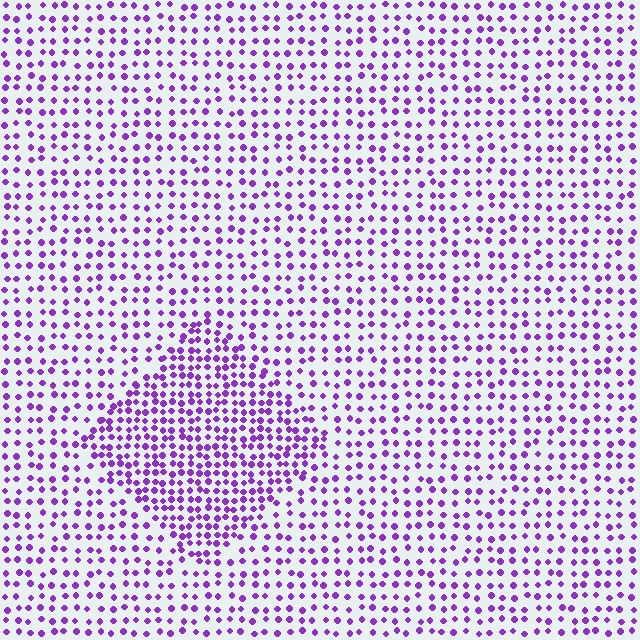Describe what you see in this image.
The image contains small purple elements arranged at two different densities. A diamond-shaped region is visible where the elements are more densely packed than the surrounding area.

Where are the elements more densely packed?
The elements are more densely packed inside the diamond boundary.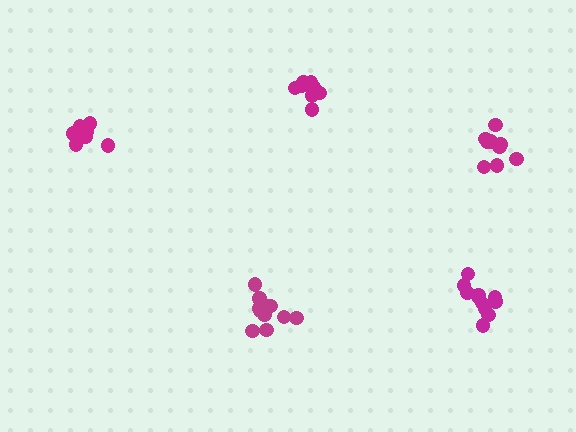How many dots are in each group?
Group 1: 9 dots, Group 2: 11 dots, Group 3: 11 dots, Group 4: 9 dots, Group 5: 11 dots (51 total).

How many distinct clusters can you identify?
There are 5 distinct clusters.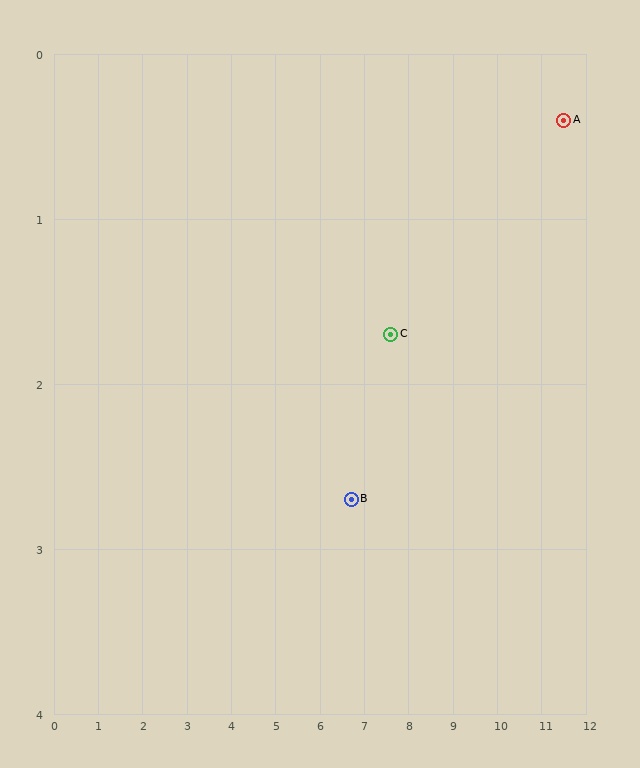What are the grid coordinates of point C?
Point C is at approximately (7.6, 1.7).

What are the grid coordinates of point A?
Point A is at approximately (11.5, 0.4).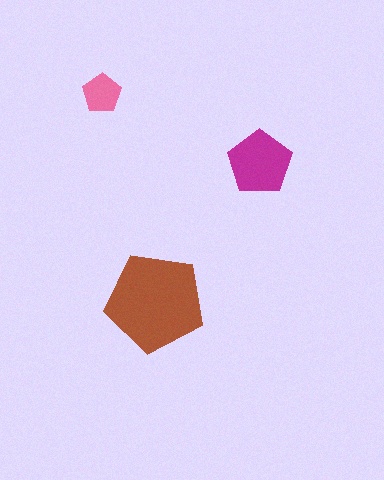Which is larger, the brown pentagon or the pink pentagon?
The brown one.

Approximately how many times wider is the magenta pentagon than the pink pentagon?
About 1.5 times wider.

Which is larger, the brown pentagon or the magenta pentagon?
The brown one.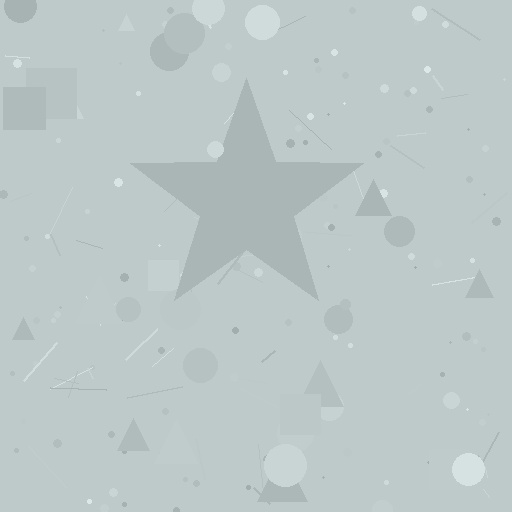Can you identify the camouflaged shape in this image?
The camouflaged shape is a star.